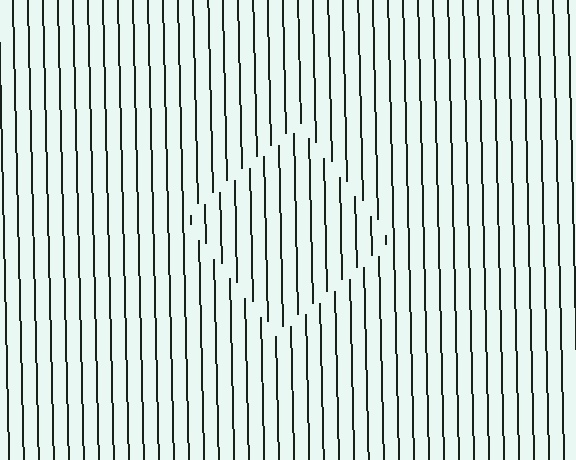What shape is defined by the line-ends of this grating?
An illusory square. The interior of the shape contains the same grating, shifted by half a period — the contour is defined by the phase discontinuity where line-ends from the inner and outer gratings abut.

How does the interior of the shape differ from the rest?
The interior of the shape contains the same grating, shifted by half a period — the contour is defined by the phase discontinuity where line-ends from the inner and outer gratings abut.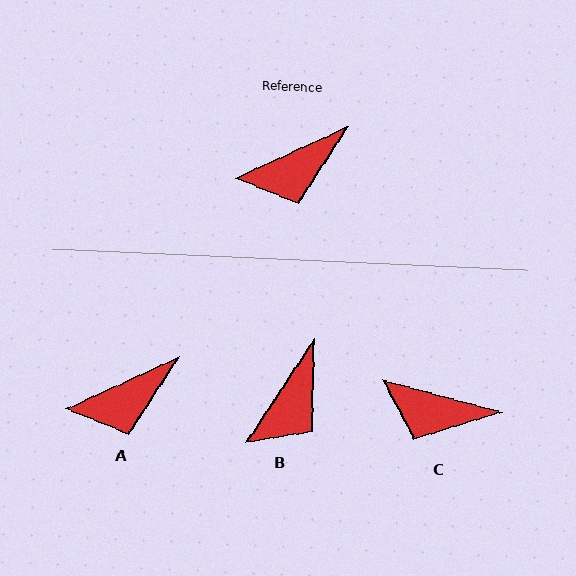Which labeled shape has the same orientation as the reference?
A.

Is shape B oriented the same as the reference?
No, it is off by about 32 degrees.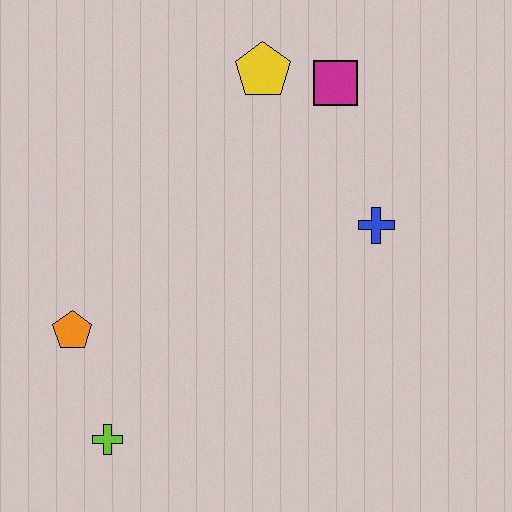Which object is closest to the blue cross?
The magenta square is closest to the blue cross.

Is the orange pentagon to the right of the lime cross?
No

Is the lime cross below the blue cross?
Yes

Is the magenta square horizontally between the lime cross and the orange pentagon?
No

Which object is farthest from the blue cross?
The lime cross is farthest from the blue cross.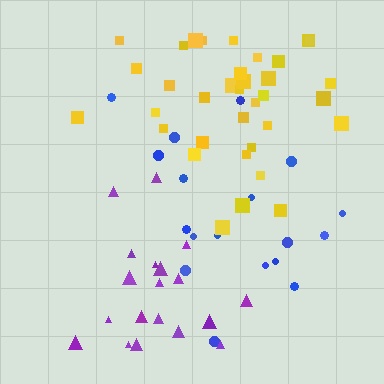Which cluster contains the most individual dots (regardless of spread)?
Yellow (35).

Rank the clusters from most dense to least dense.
yellow, purple, blue.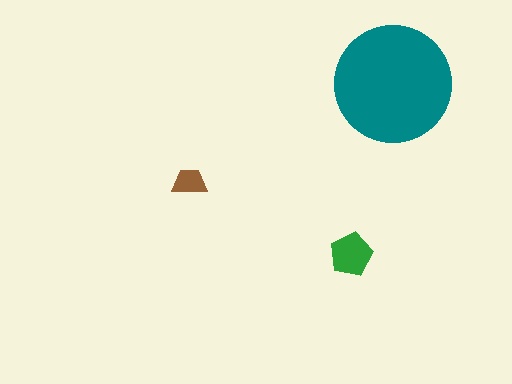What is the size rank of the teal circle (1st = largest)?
1st.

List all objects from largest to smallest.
The teal circle, the green pentagon, the brown trapezoid.